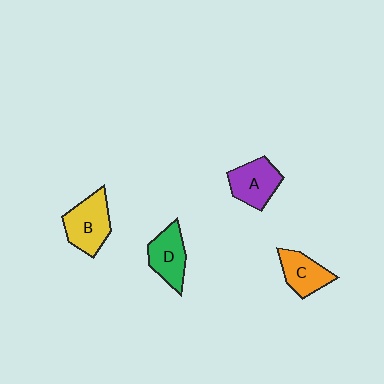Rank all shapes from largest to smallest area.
From largest to smallest: B (yellow), A (purple), D (green), C (orange).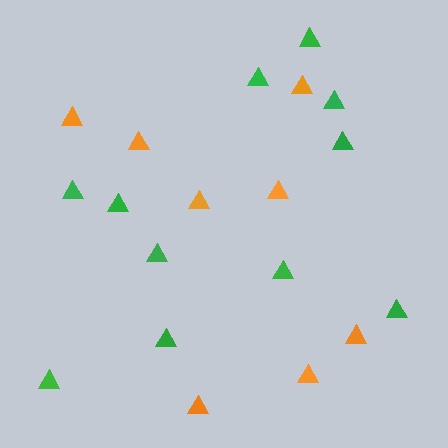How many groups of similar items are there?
There are 2 groups: one group of orange triangles (8) and one group of green triangles (11).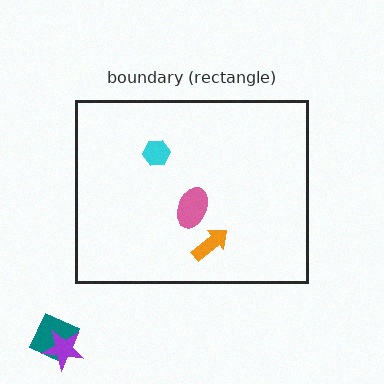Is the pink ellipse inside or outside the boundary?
Inside.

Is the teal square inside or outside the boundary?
Outside.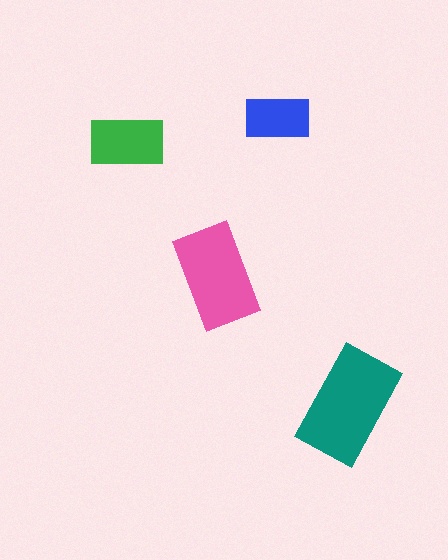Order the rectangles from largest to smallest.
the teal one, the pink one, the green one, the blue one.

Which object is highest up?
The blue rectangle is topmost.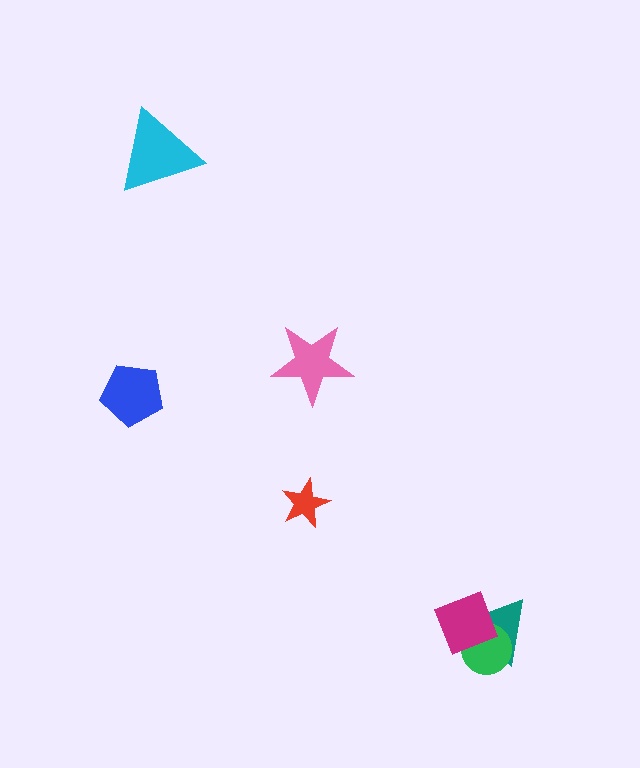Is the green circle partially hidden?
Yes, it is partially covered by another shape.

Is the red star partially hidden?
No, no other shape covers it.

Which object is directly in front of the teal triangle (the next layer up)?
The green circle is directly in front of the teal triangle.